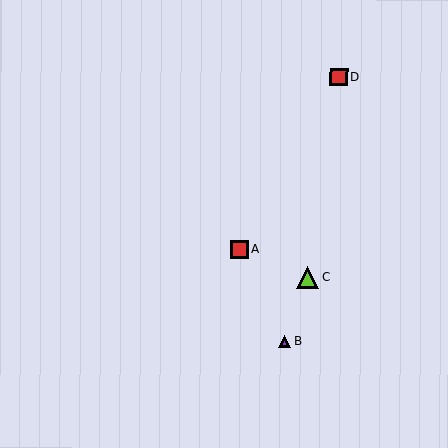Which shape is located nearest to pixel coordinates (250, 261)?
The red square (labeled A) at (239, 249) is nearest to that location.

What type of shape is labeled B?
Shape B is a purple triangle.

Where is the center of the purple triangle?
The center of the purple triangle is at (284, 342).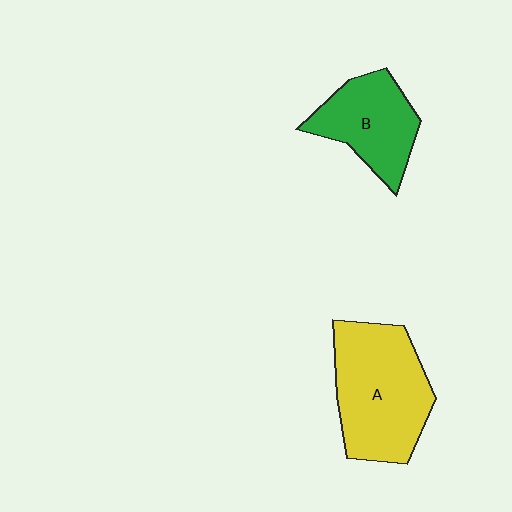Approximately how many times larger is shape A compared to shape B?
Approximately 1.5 times.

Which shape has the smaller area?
Shape B (green).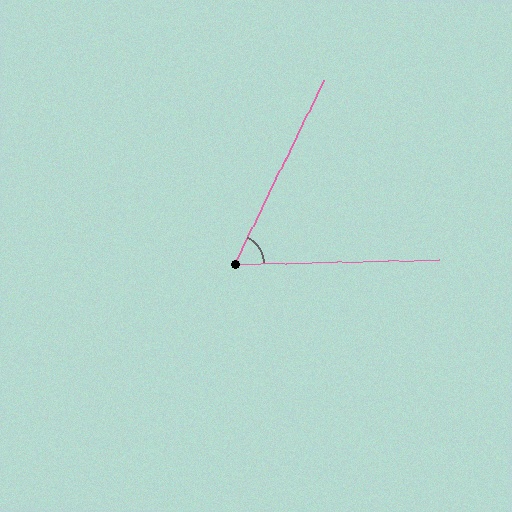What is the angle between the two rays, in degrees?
Approximately 63 degrees.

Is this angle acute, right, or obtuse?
It is acute.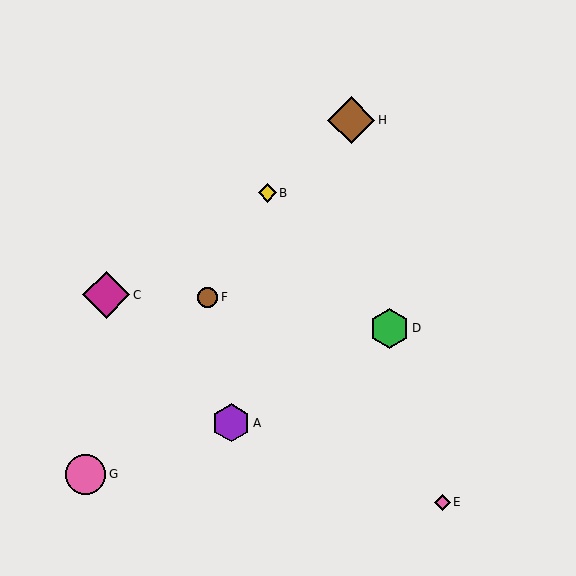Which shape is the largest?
The magenta diamond (labeled C) is the largest.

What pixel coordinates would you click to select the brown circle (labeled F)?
Click at (208, 297) to select the brown circle F.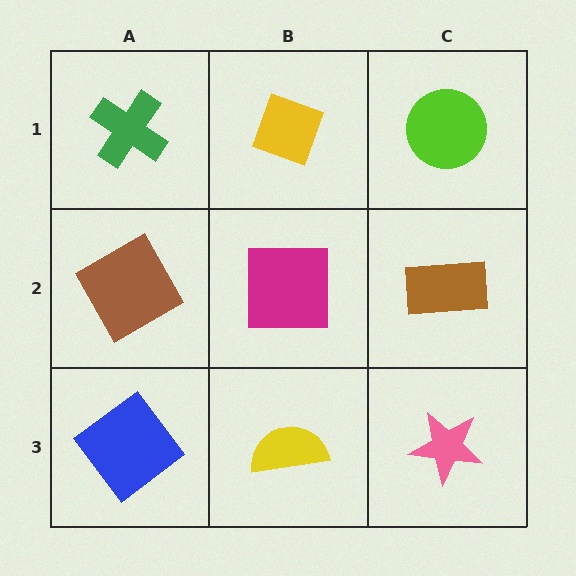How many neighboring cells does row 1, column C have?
2.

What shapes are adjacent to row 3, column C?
A brown rectangle (row 2, column C), a yellow semicircle (row 3, column B).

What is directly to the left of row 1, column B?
A green cross.